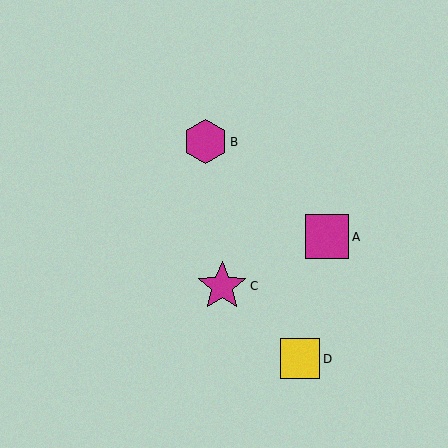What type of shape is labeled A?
Shape A is a magenta square.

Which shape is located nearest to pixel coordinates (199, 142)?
The magenta hexagon (labeled B) at (205, 142) is nearest to that location.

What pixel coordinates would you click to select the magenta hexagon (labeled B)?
Click at (205, 142) to select the magenta hexagon B.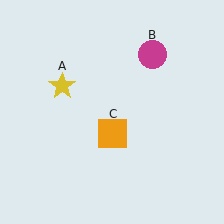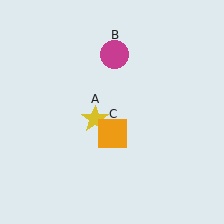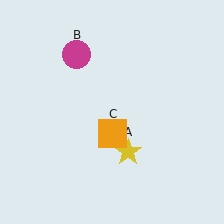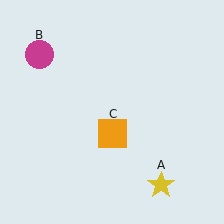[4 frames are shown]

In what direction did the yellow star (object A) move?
The yellow star (object A) moved down and to the right.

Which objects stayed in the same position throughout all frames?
Orange square (object C) remained stationary.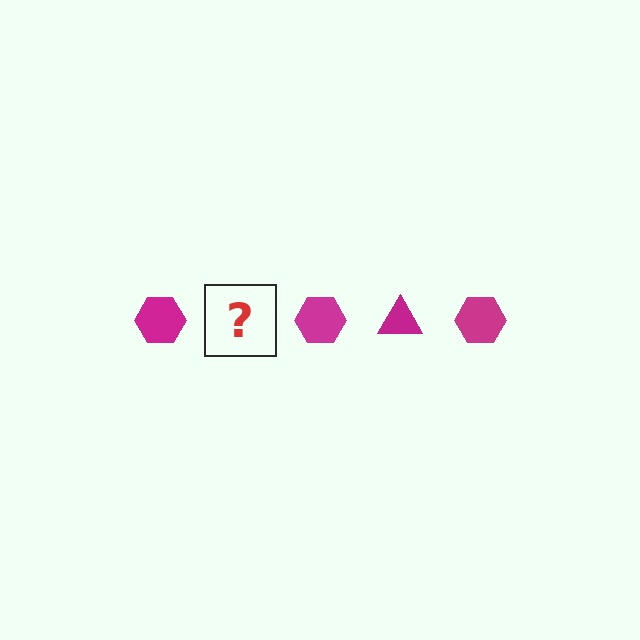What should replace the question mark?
The question mark should be replaced with a magenta triangle.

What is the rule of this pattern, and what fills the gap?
The rule is that the pattern cycles through hexagon, triangle shapes in magenta. The gap should be filled with a magenta triangle.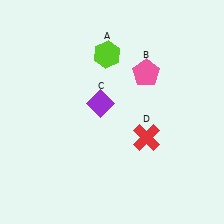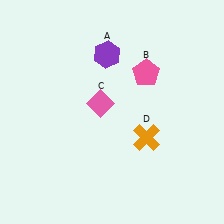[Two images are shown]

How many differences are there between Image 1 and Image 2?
There are 3 differences between the two images.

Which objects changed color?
A changed from lime to purple. C changed from purple to pink. D changed from red to orange.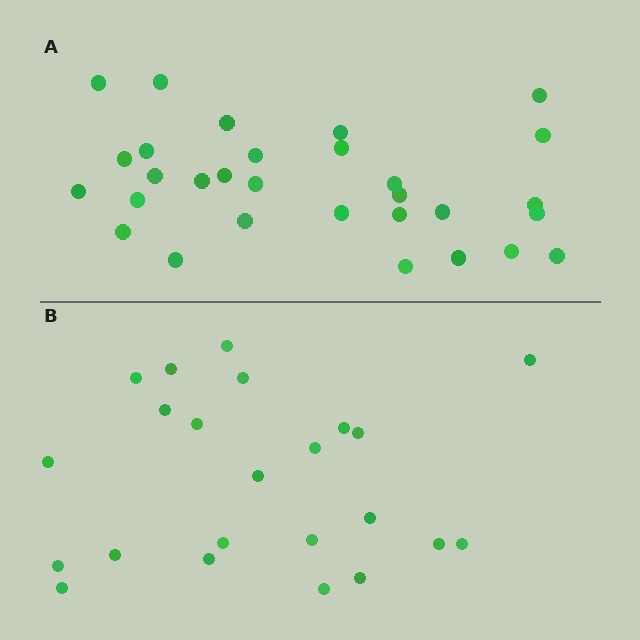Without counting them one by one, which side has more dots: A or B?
Region A (the top region) has more dots.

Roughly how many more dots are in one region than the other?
Region A has roughly 8 or so more dots than region B.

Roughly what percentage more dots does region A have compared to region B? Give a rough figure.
About 30% more.